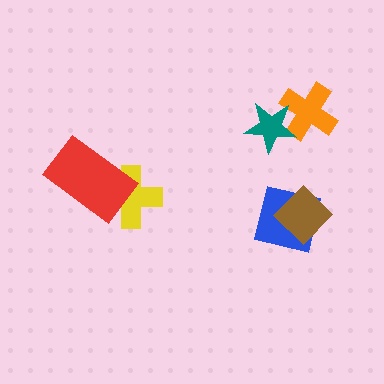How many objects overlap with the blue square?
1 object overlaps with the blue square.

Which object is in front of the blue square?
The brown diamond is in front of the blue square.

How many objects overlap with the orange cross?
1 object overlaps with the orange cross.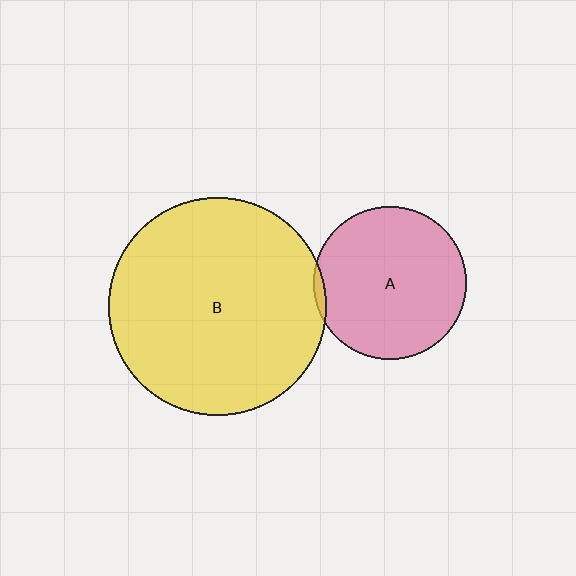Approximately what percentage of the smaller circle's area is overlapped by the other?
Approximately 5%.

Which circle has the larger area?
Circle B (yellow).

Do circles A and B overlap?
Yes.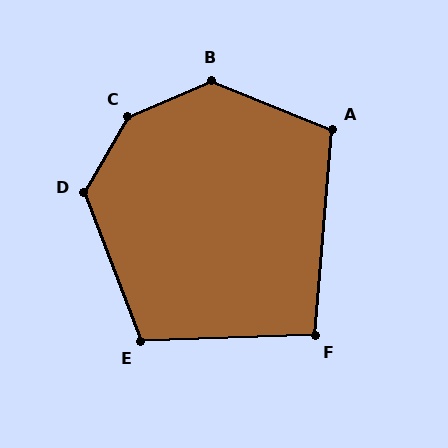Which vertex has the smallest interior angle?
F, at approximately 97 degrees.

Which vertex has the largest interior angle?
C, at approximately 144 degrees.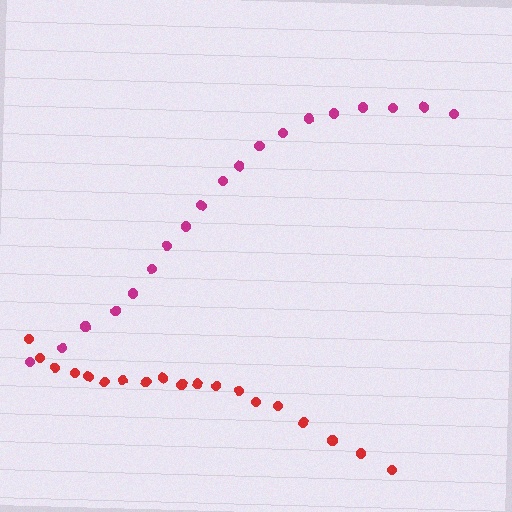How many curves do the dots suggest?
There are 2 distinct paths.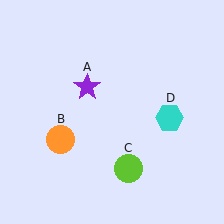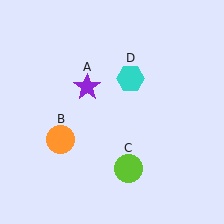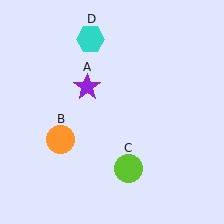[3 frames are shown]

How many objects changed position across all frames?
1 object changed position: cyan hexagon (object D).